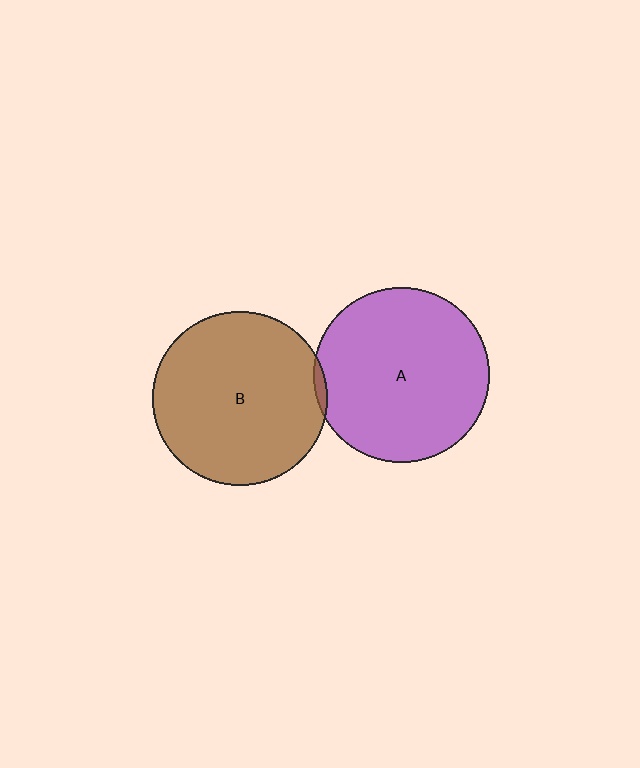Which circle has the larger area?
Circle A (purple).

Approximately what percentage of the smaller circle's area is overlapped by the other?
Approximately 5%.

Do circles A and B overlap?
Yes.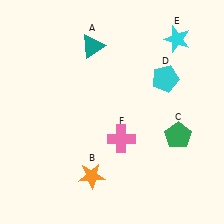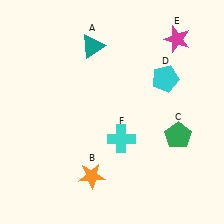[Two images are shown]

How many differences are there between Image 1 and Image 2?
There are 2 differences between the two images.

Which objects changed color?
E changed from cyan to magenta. F changed from pink to cyan.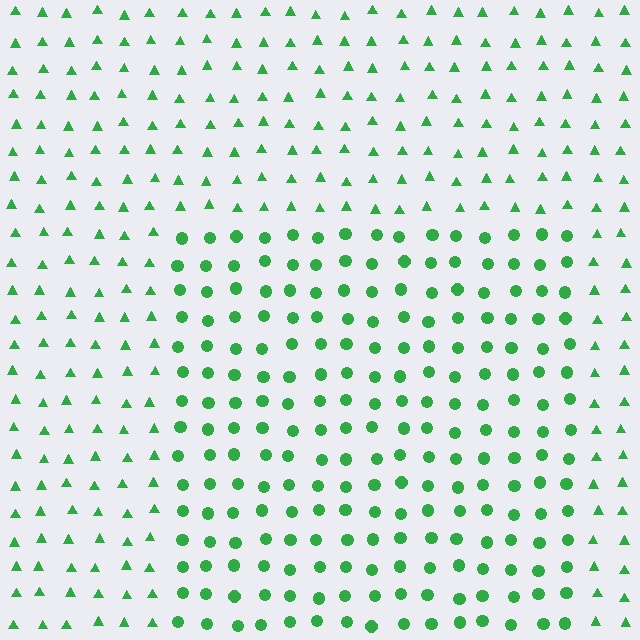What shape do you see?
I see a rectangle.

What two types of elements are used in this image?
The image uses circles inside the rectangle region and triangles outside it.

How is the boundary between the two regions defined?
The boundary is defined by a change in element shape: circles inside vs. triangles outside. All elements share the same color and spacing.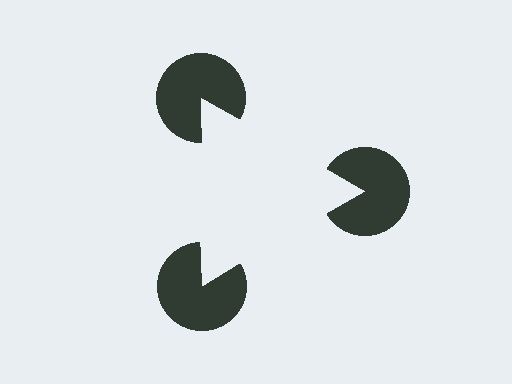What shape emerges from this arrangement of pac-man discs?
An illusory triangle — its edges are inferred from the aligned wedge cuts in the pac-man discs, not physically drawn.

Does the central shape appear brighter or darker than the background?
It typically appears slightly brighter than the background, even though no actual brightness change is drawn.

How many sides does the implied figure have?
3 sides.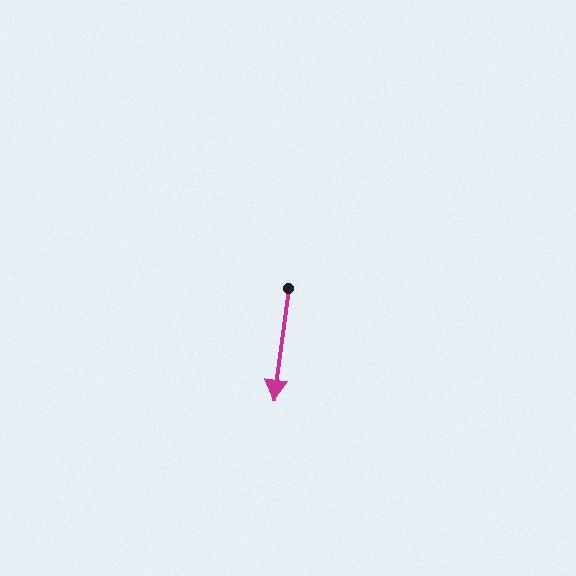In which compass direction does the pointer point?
South.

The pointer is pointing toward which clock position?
Roughly 6 o'clock.